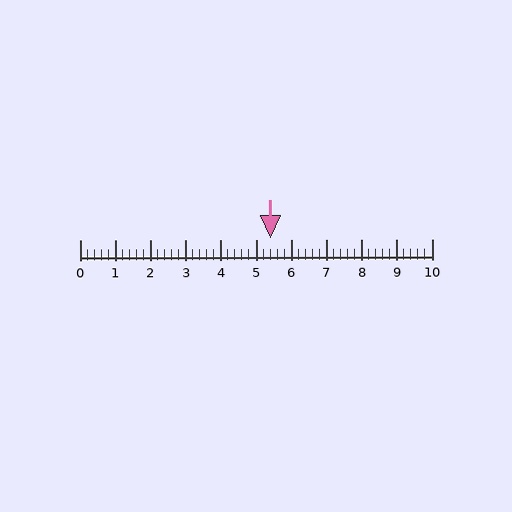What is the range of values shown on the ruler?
The ruler shows values from 0 to 10.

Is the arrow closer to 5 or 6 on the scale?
The arrow is closer to 5.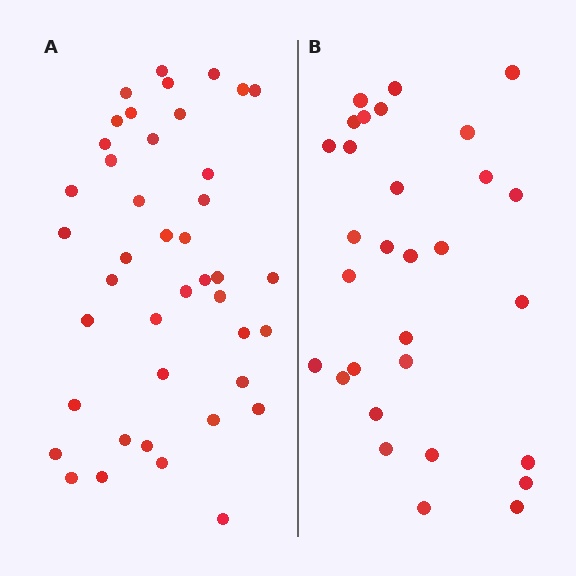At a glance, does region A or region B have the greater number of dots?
Region A (the left region) has more dots.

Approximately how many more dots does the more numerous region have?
Region A has roughly 12 or so more dots than region B.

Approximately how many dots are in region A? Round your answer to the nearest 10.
About 40 dots. (The exact count is 42, which rounds to 40.)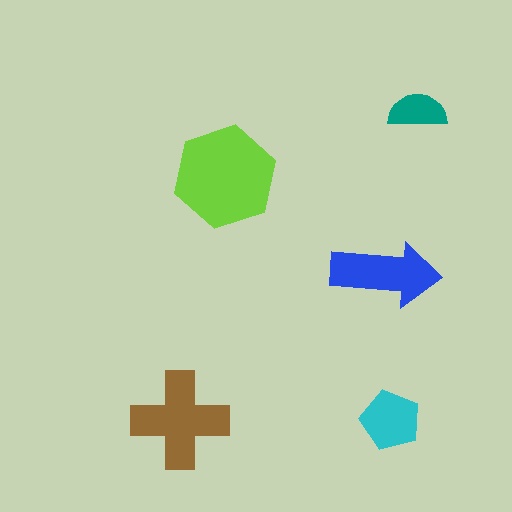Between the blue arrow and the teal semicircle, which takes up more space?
The blue arrow.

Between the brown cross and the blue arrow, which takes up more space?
The brown cross.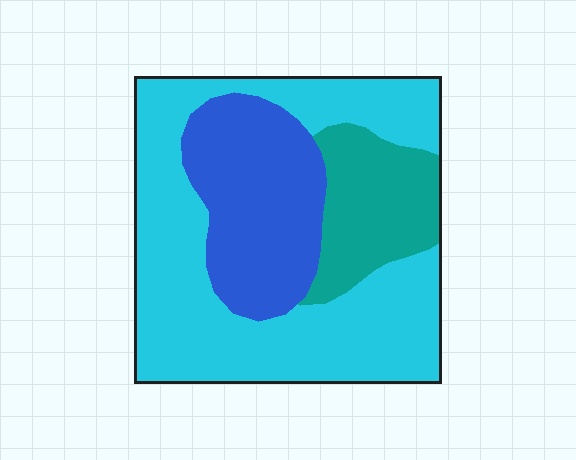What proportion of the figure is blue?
Blue covers 26% of the figure.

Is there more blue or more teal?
Blue.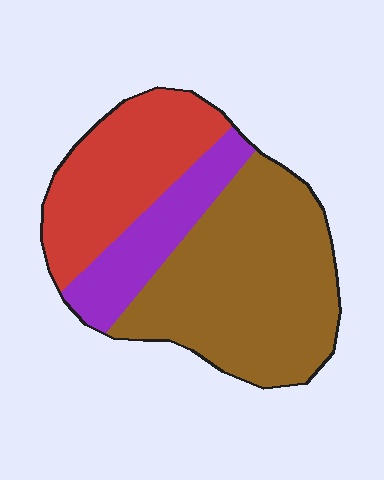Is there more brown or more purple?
Brown.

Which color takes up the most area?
Brown, at roughly 50%.